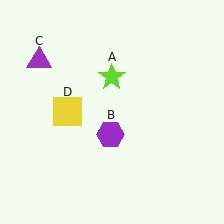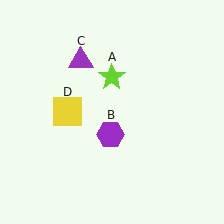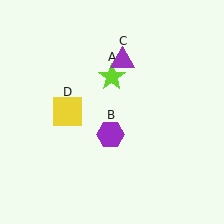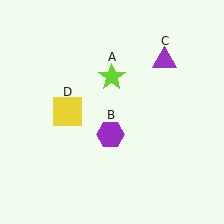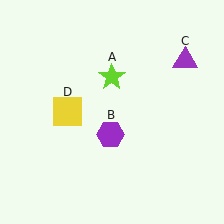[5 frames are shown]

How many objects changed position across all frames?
1 object changed position: purple triangle (object C).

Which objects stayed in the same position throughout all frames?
Lime star (object A) and purple hexagon (object B) and yellow square (object D) remained stationary.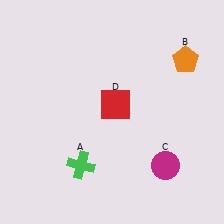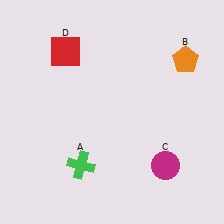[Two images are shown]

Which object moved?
The red square (D) moved up.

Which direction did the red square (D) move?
The red square (D) moved up.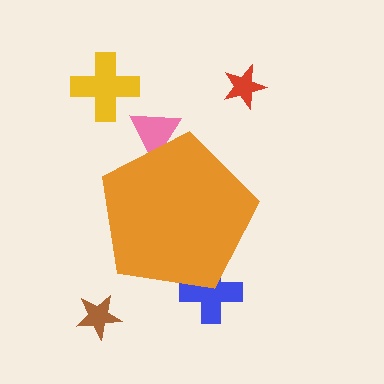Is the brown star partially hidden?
No, the brown star is fully visible.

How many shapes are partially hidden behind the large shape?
2 shapes are partially hidden.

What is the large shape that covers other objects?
An orange pentagon.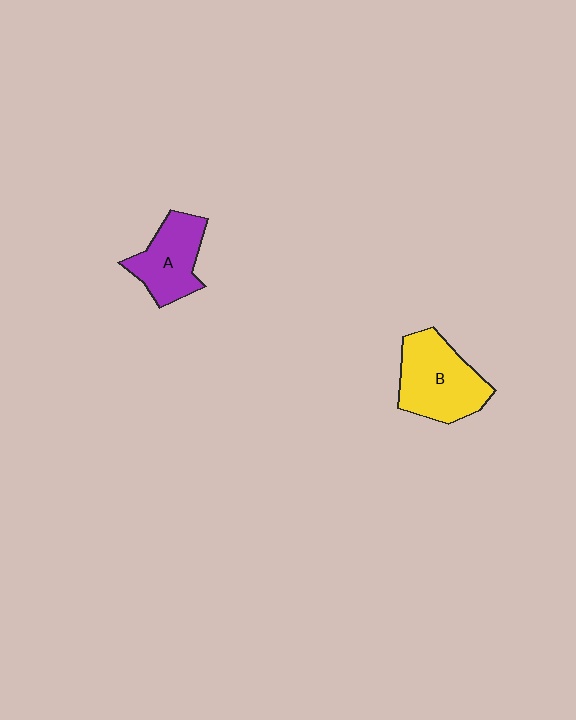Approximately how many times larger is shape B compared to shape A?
Approximately 1.3 times.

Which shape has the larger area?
Shape B (yellow).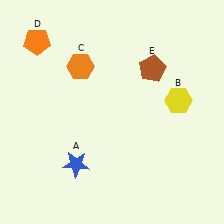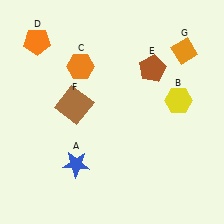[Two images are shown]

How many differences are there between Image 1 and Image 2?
There are 2 differences between the two images.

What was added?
A brown square (F), an orange diamond (G) were added in Image 2.